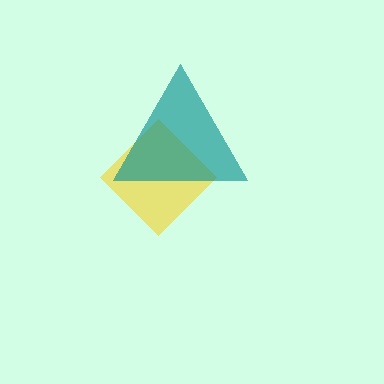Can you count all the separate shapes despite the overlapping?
Yes, there are 2 separate shapes.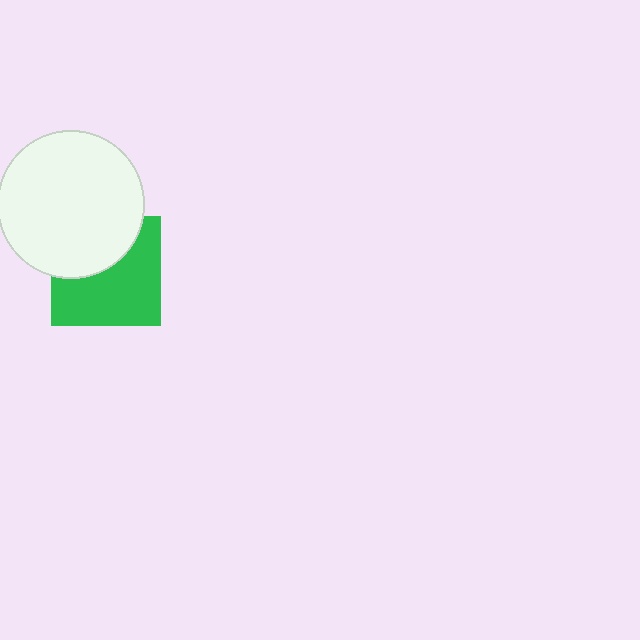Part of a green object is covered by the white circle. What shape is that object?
It is a square.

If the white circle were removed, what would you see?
You would see the complete green square.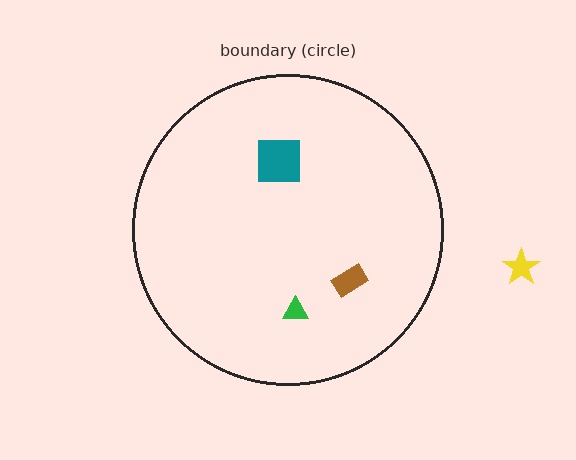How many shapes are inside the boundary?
3 inside, 1 outside.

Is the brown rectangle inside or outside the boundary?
Inside.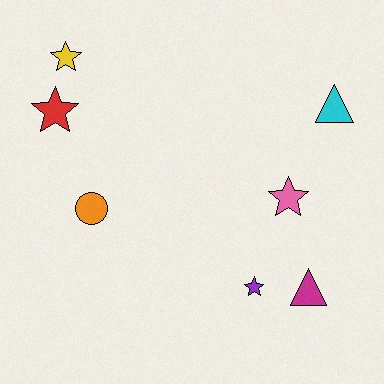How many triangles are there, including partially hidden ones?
There are 2 triangles.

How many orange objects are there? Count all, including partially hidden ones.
There is 1 orange object.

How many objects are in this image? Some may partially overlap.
There are 7 objects.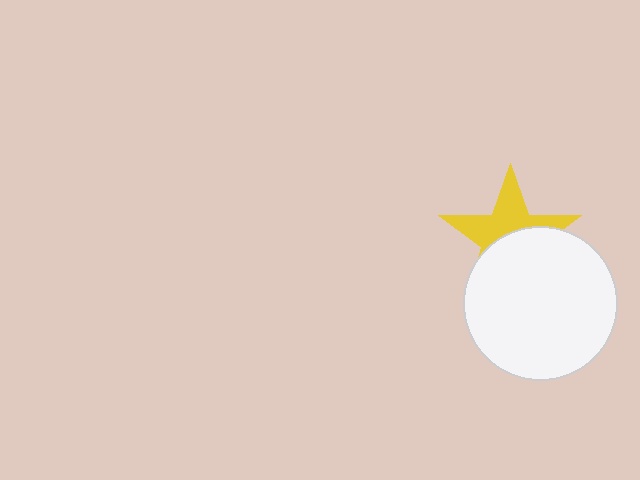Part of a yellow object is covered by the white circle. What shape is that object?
It is a star.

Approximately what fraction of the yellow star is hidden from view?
Roughly 52% of the yellow star is hidden behind the white circle.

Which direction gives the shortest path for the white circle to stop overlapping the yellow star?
Moving down gives the shortest separation.